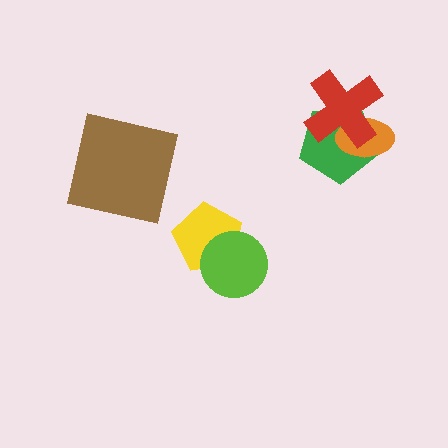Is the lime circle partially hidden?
No, no other shape covers it.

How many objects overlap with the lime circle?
1 object overlaps with the lime circle.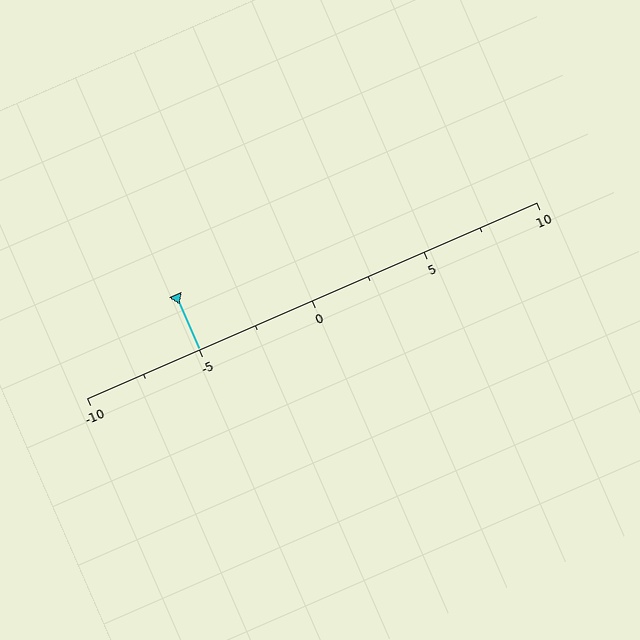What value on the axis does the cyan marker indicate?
The marker indicates approximately -5.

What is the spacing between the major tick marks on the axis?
The major ticks are spaced 5 apart.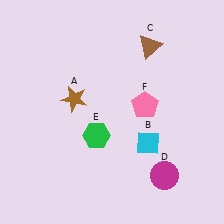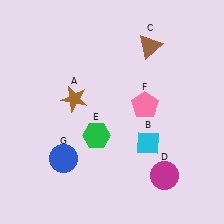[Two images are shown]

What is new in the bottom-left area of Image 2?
A blue circle (G) was added in the bottom-left area of Image 2.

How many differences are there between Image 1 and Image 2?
There is 1 difference between the two images.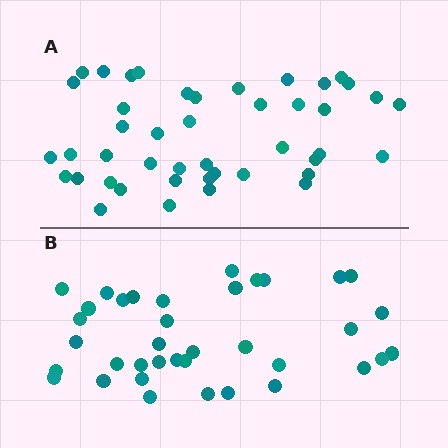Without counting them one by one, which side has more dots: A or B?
Region A (the top region) has more dots.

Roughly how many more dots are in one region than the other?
Region A has roughly 8 or so more dots than region B.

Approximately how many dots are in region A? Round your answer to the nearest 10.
About 40 dots. (The exact count is 44, which rounds to 40.)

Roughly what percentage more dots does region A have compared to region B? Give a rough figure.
About 20% more.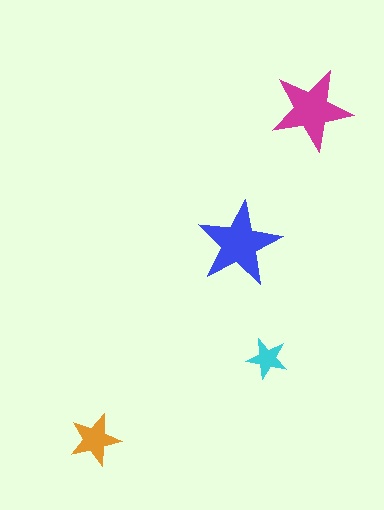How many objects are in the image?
There are 4 objects in the image.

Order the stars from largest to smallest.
the blue one, the magenta one, the orange one, the cyan one.